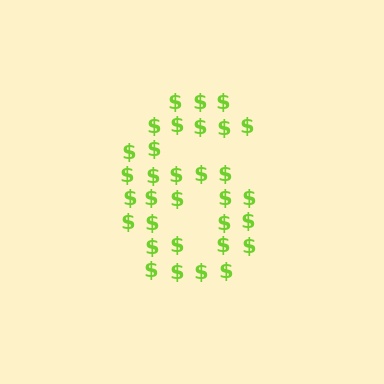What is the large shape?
The large shape is the digit 6.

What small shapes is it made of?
It is made of small dollar signs.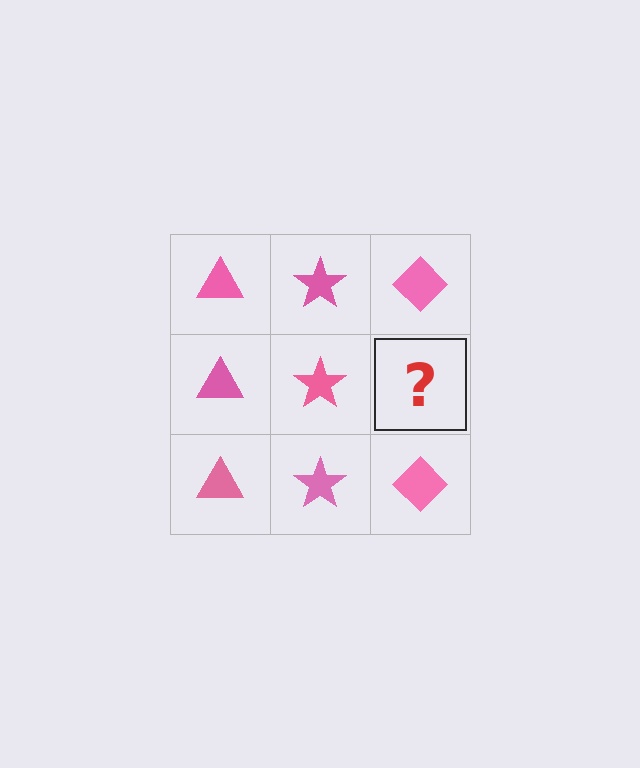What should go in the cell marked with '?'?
The missing cell should contain a pink diamond.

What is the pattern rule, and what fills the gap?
The rule is that each column has a consistent shape. The gap should be filled with a pink diamond.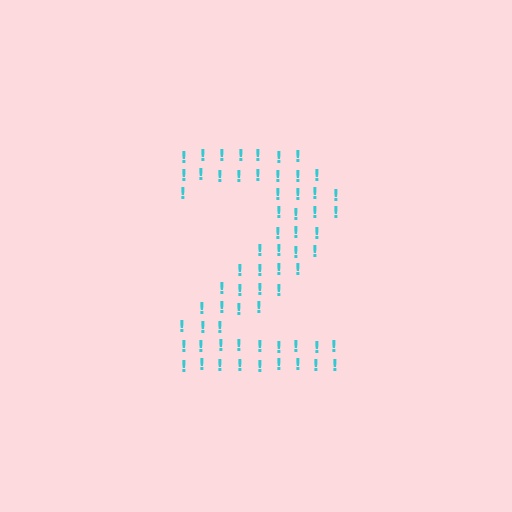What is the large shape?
The large shape is the digit 2.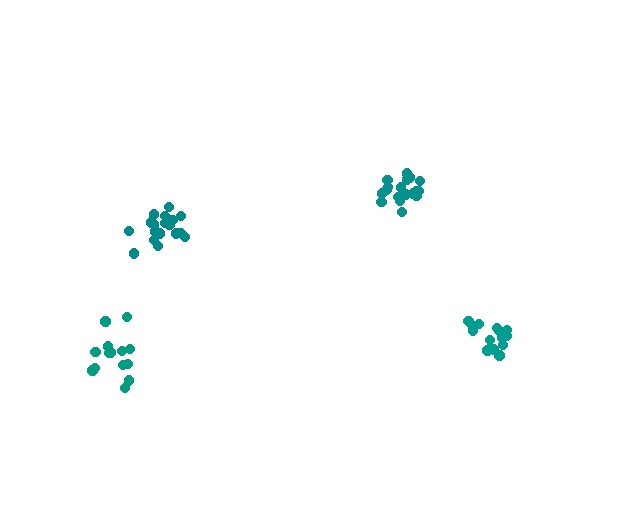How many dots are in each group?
Group 1: 18 dots, Group 2: 17 dots, Group 3: 14 dots, Group 4: 18 dots (67 total).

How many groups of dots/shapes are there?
There are 4 groups.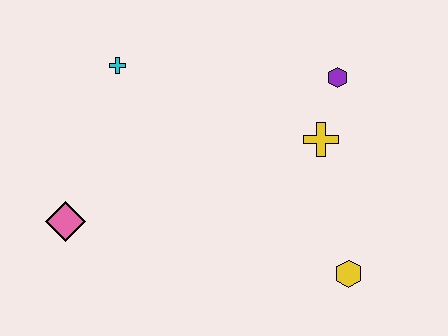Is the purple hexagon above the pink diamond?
Yes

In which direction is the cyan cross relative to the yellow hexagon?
The cyan cross is to the left of the yellow hexagon.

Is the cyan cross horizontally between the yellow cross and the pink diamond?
Yes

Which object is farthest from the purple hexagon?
The pink diamond is farthest from the purple hexagon.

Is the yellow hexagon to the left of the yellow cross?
No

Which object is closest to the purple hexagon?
The yellow cross is closest to the purple hexagon.